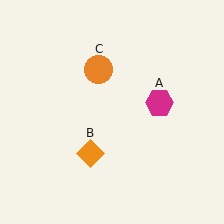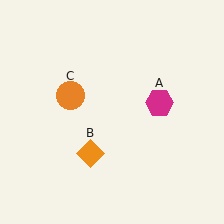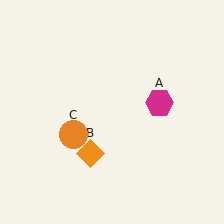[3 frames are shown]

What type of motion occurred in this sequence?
The orange circle (object C) rotated counterclockwise around the center of the scene.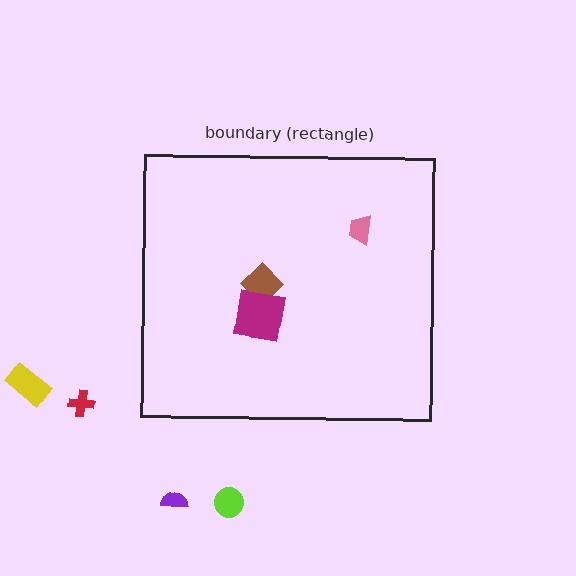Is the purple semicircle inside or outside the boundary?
Outside.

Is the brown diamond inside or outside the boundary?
Inside.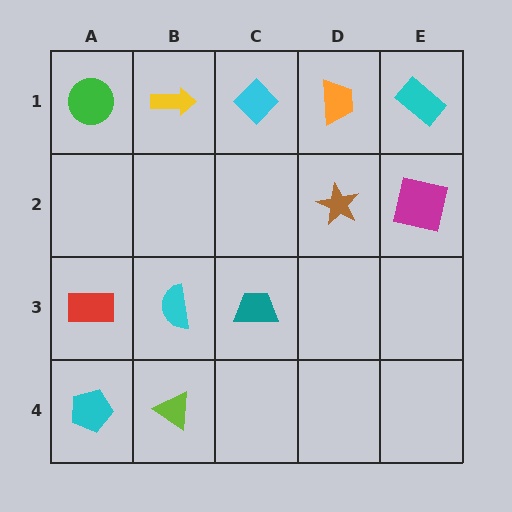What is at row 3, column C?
A teal trapezoid.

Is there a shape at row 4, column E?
No, that cell is empty.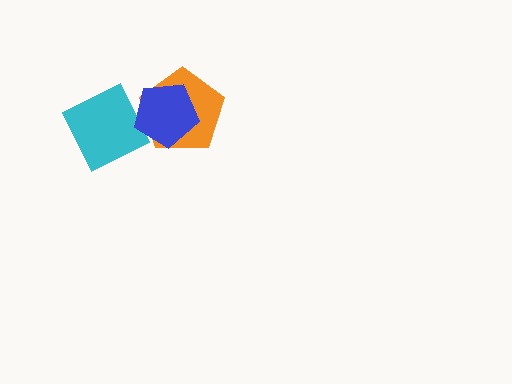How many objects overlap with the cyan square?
0 objects overlap with the cyan square.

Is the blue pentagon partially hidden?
No, no other shape covers it.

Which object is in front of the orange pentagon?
The blue pentagon is in front of the orange pentagon.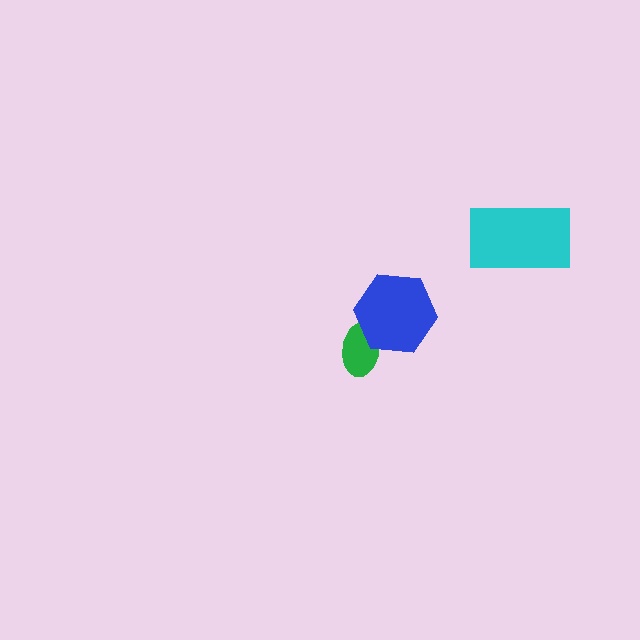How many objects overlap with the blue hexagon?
1 object overlaps with the blue hexagon.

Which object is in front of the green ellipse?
The blue hexagon is in front of the green ellipse.